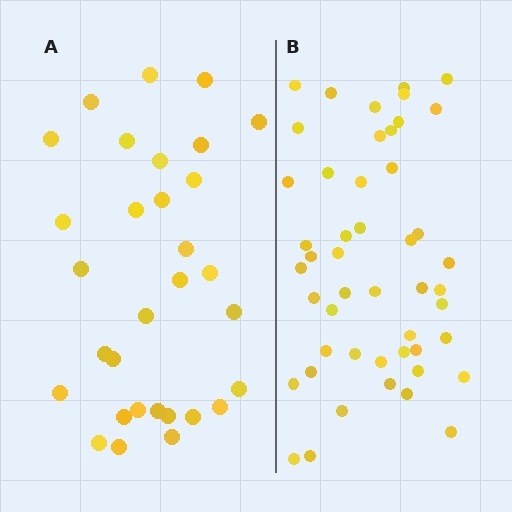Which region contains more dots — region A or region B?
Region B (the right region) has more dots.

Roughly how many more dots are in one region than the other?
Region B has approximately 15 more dots than region A.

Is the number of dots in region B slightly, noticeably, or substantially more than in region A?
Region B has substantially more. The ratio is roughly 1.5 to 1.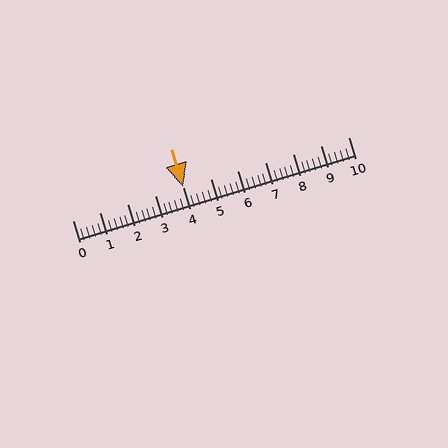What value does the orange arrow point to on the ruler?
The orange arrow points to approximately 4.0.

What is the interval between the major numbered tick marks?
The major tick marks are spaced 1 units apart.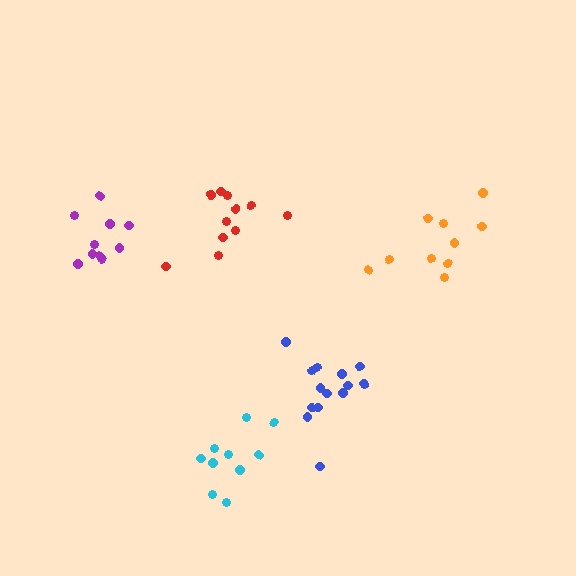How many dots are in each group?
Group 1: 11 dots, Group 2: 10 dots, Group 3: 10 dots, Group 4: 15 dots, Group 5: 10 dots (56 total).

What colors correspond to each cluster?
The clusters are colored: red, orange, cyan, blue, purple.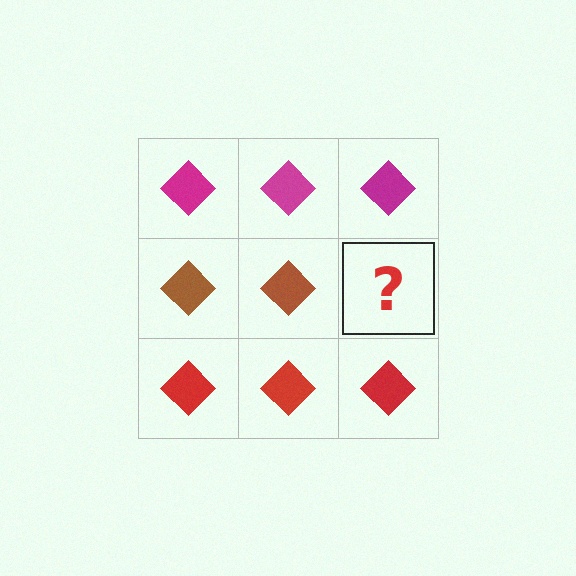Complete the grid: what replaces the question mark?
The question mark should be replaced with a brown diamond.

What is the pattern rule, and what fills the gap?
The rule is that each row has a consistent color. The gap should be filled with a brown diamond.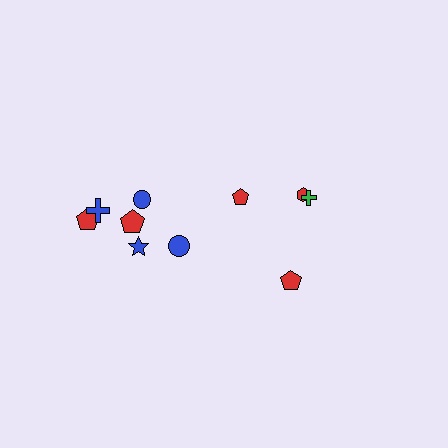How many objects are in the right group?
There are 4 objects.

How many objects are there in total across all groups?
There are 10 objects.